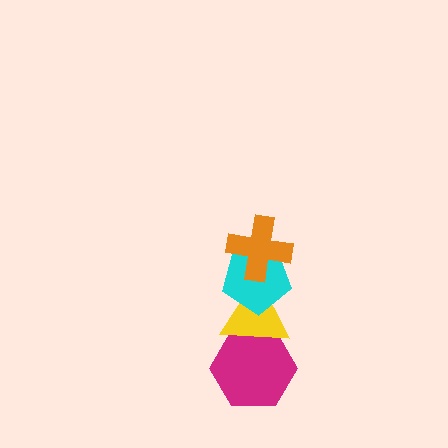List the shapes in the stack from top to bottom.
From top to bottom: the orange cross, the cyan pentagon, the yellow triangle, the magenta hexagon.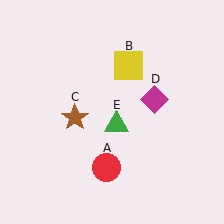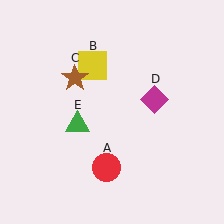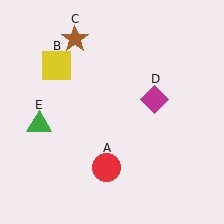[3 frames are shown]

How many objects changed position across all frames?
3 objects changed position: yellow square (object B), brown star (object C), green triangle (object E).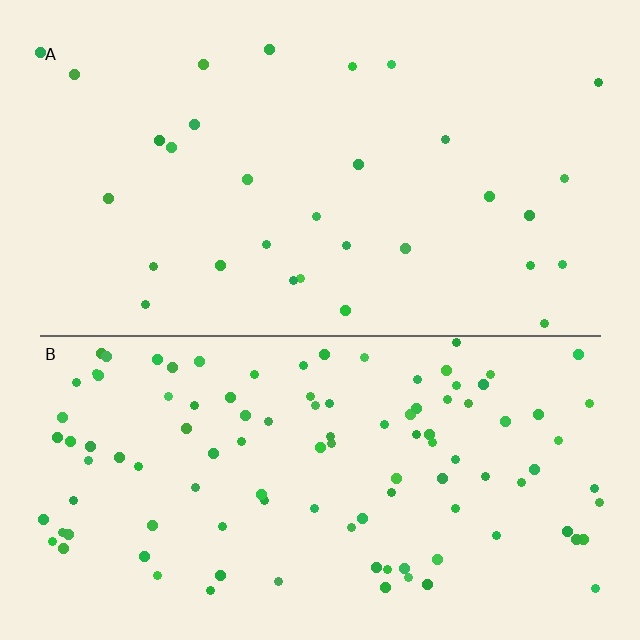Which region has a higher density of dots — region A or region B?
B (the bottom).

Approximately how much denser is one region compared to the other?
Approximately 3.5× — region B over region A.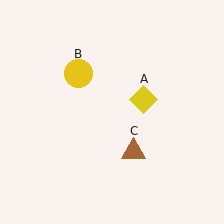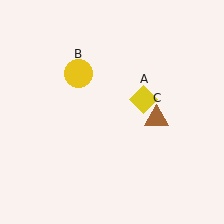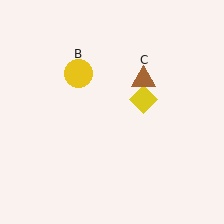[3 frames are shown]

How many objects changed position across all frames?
1 object changed position: brown triangle (object C).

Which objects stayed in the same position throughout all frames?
Yellow diamond (object A) and yellow circle (object B) remained stationary.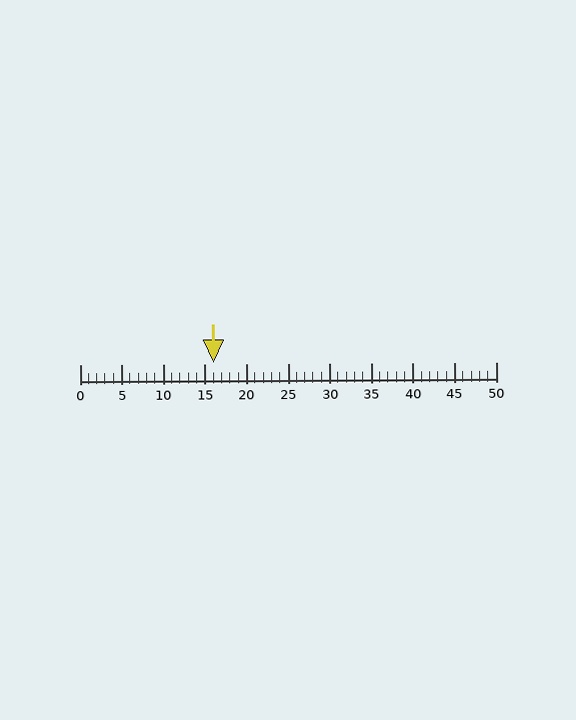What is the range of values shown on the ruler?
The ruler shows values from 0 to 50.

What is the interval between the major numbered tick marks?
The major tick marks are spaced 5 units apart.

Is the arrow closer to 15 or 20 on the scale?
The arrow is closer to 15.